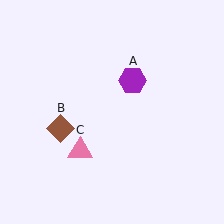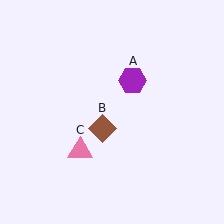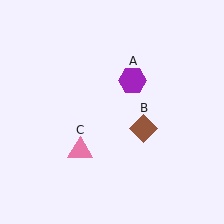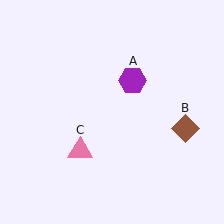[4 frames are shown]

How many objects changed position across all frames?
1 object changed position: brown diamond (object B).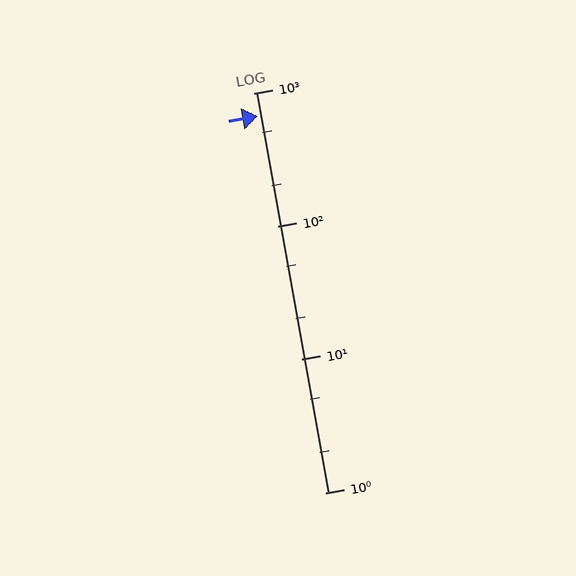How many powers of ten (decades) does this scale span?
The scale spans 3 decades, from 1 to 1000.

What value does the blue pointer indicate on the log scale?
The pointer indicates approximately 670.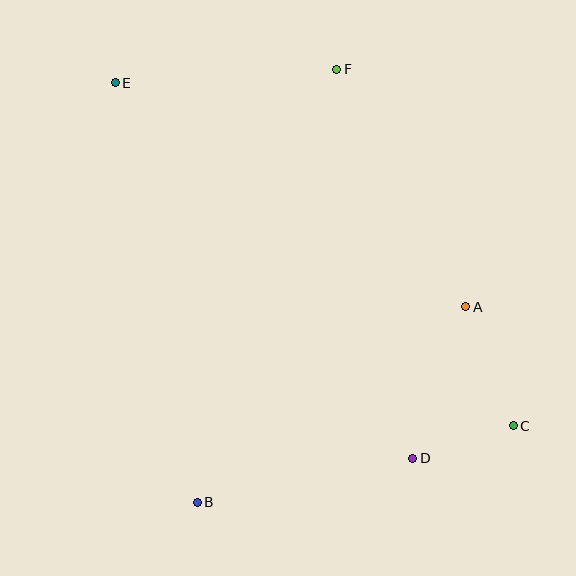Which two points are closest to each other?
Points C and D are closest to each other.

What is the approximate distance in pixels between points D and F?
The distance between D and F is approximately 397 pixels.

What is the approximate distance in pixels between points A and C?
The distance between A and C is approximately 128 pixels.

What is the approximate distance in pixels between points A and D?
The distance between A and D is approximately 161 pixels.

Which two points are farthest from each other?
Points C and E are farthest from each other.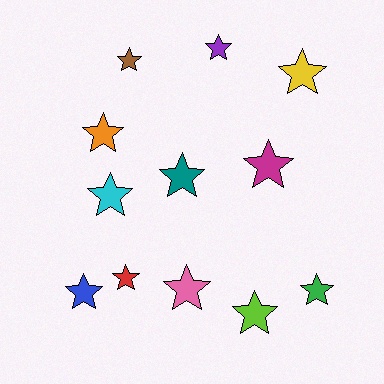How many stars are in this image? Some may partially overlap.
There are 12 stars.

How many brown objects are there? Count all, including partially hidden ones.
There is 1 brown object.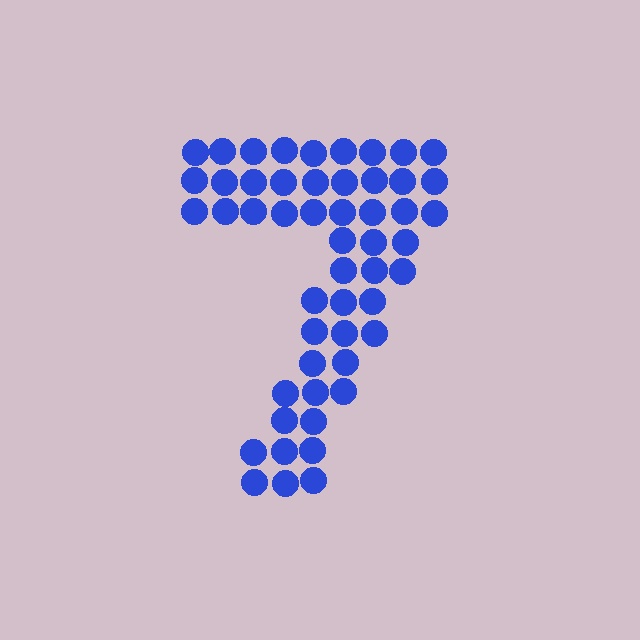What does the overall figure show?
The overall figure shows the digit 7.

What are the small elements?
The small elements are circles.